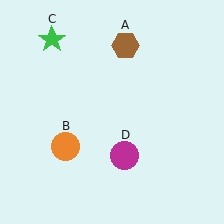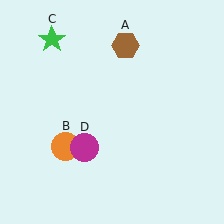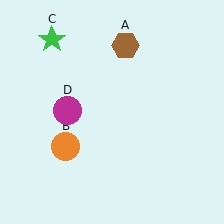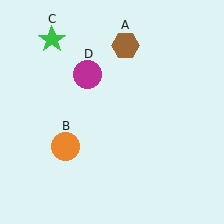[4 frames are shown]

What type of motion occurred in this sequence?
The magenta circle (object D) rotated clockwise around the center of the scene.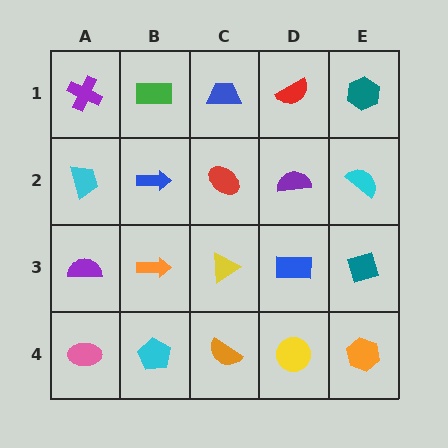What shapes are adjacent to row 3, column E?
A cyan semicircle (row 2, column E), an orange hexagon (row 4, column E), a blue rectangle (row 3, column D).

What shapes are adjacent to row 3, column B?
A blue arrow (row 2, column B), a cyan pentagon (row 4, column B), a purple semicircle (row 3, column A), a yellow triangle (row 3, column C).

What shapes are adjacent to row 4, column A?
A purple semicircle (row 3, column A), a cyan pentagon (row 4, column B).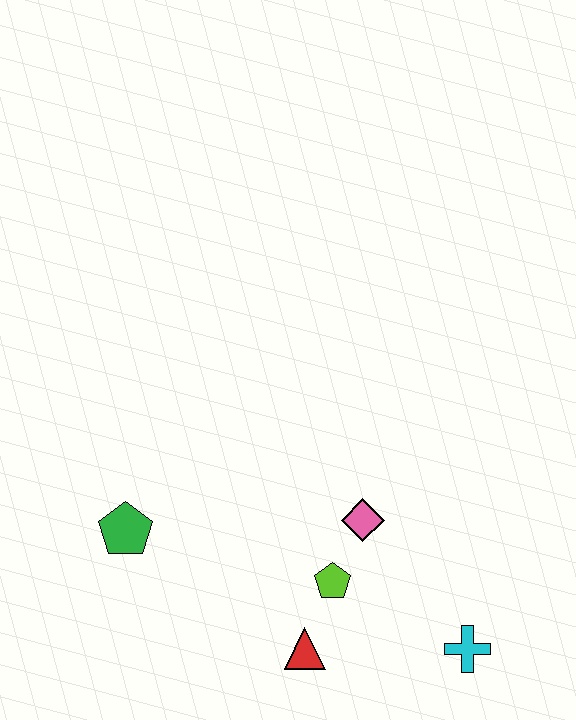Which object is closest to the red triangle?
The lime pentagon is closest to the red triangle.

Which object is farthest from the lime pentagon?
The green pentagon is farthest from the lime pentagon.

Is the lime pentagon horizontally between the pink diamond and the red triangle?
Yes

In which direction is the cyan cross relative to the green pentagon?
The cyan cross is to the right of the green pentagon.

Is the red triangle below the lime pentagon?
Yes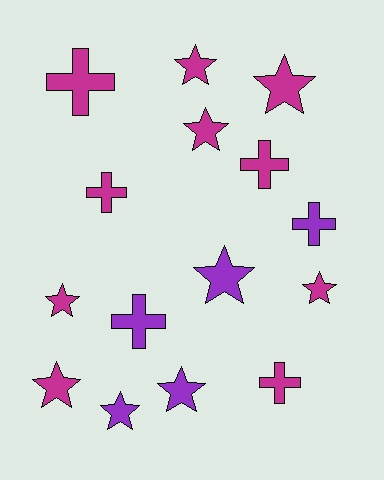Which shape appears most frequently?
Star, with 9 objects.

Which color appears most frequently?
Magenta, with 10 objects.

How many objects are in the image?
There are 15 objects.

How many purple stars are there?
There are 3 purple stars.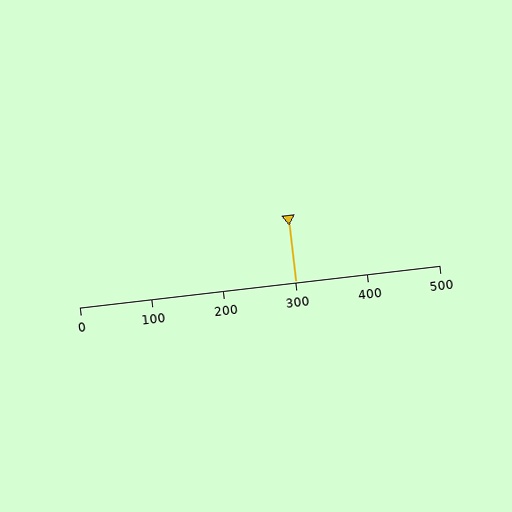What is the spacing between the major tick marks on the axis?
The major ticks are spaced 100 apart.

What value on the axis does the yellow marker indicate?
The marker indicates approximately 300.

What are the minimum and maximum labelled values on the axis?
The axis runs from 0 to 500.